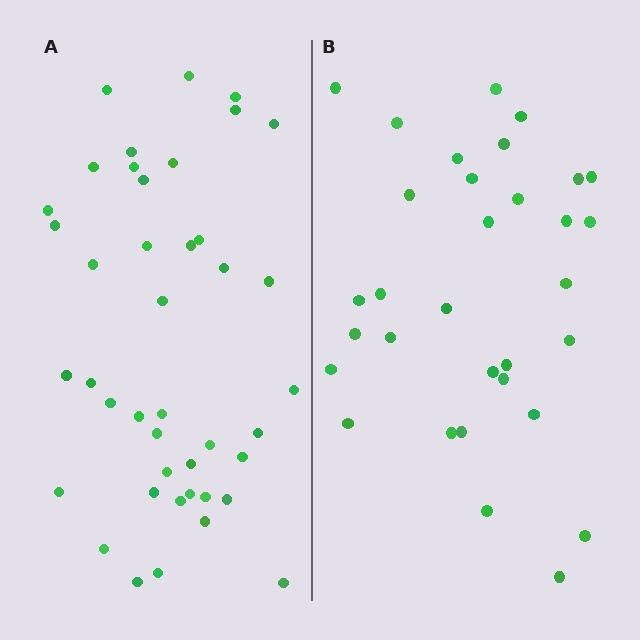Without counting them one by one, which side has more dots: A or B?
Region A (the left region) has more dots.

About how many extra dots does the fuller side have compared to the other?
Region A has roughly 10 or so more dots than region B.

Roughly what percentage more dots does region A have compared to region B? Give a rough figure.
About 30% more.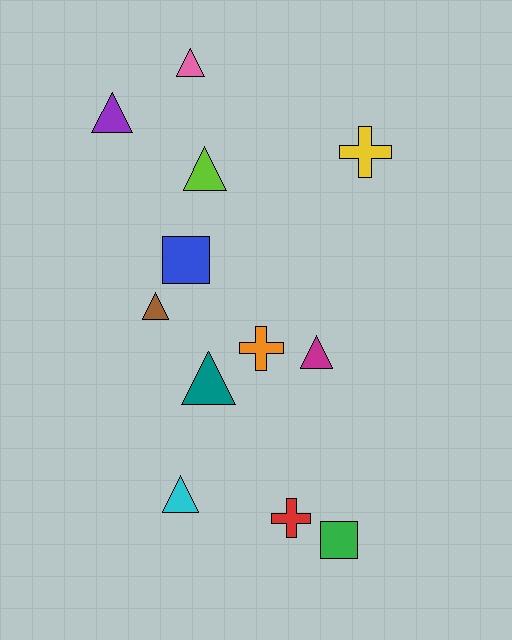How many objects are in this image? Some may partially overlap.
There are 12 objects.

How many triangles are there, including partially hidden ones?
There are 7 triangles.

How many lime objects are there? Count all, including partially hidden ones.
There is 1 lime object.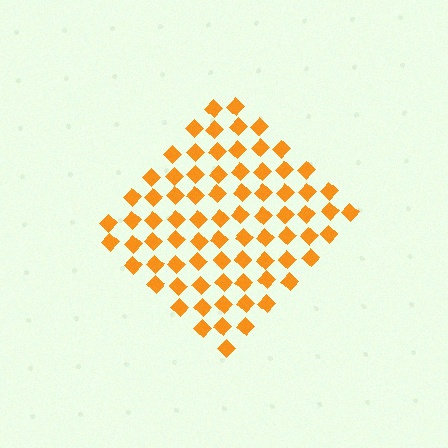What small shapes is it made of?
It is made of small diamonds.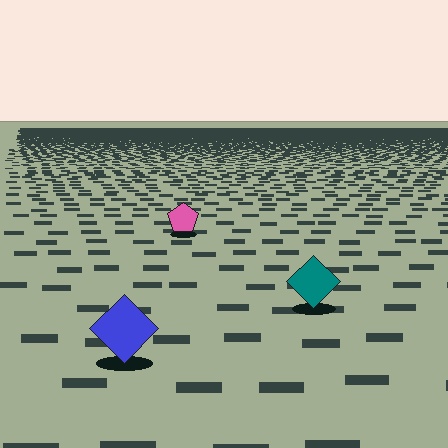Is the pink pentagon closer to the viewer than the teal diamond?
No. The teal diamond is closer — you can tell from the texture gradient: the ground texture is coarser near it.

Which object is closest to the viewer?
The blue diamond is closest. The texture marks near it are larger and more spread out.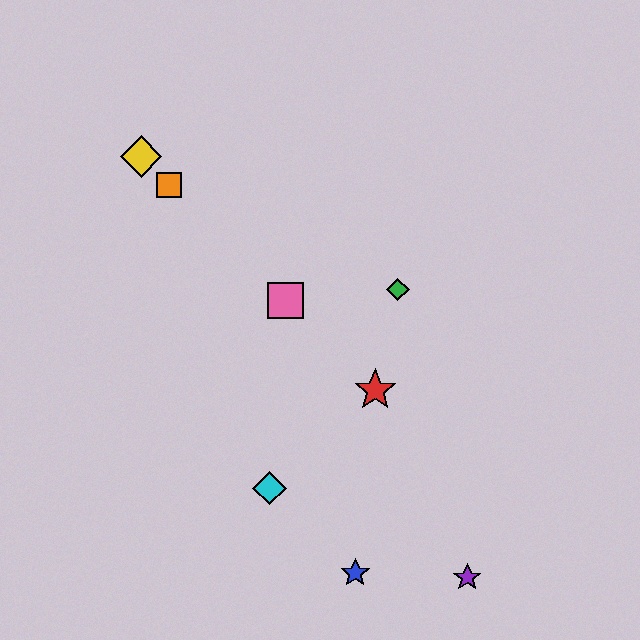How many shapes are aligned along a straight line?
4 shapes (the red star, the yellow diamond, the orange square, the pink square) are aligned along a straight line.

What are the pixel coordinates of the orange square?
The orange square is at (169, 185).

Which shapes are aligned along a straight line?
The red star, the yellow diamond, the orange square, the pink square are aligned along a straight line.